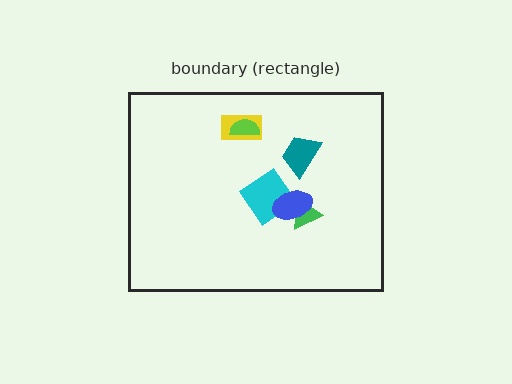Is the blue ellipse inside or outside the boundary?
Inside.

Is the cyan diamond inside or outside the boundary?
Inside.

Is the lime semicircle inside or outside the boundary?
Inside.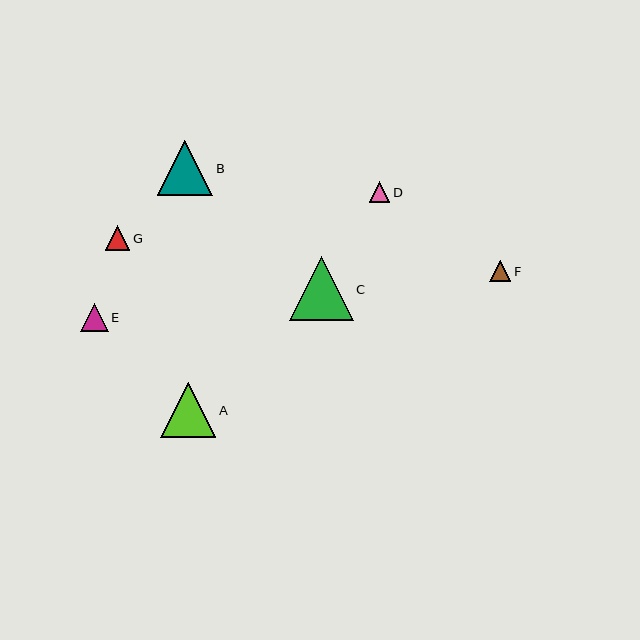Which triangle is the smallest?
Triangle D is the smallest with a size of approximately 20 pixels.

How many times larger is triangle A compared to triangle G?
Triangle A is approximately 2.3 times the size of triangle G.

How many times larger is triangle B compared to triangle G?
Triangle B is approximately 2.3 times the size of triangle G.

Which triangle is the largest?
Triangle C is the largest with a size of approximately 64 pixels.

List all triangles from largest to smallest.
From largest to smallest: C, B, A, E, G, F, D.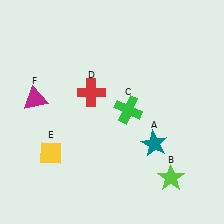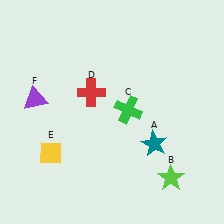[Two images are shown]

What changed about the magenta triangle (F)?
In Image 1, F is magenta. In Image 2, it changed to purple.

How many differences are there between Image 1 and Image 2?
There is 1 difference between the two images.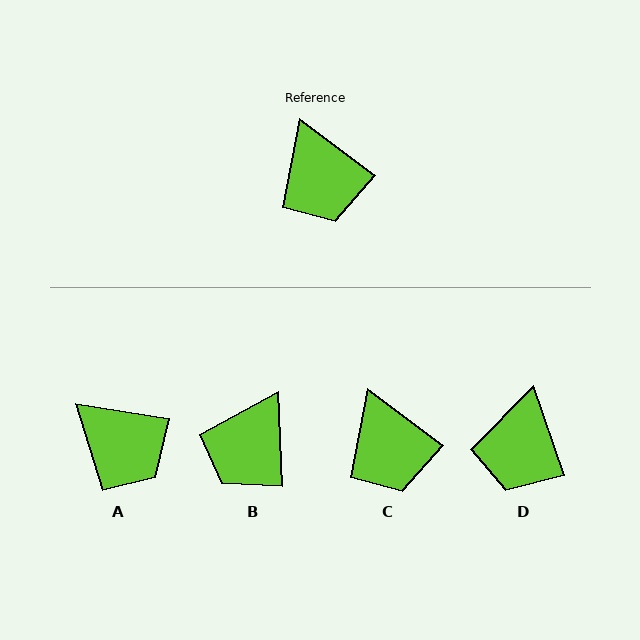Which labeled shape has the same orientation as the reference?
C.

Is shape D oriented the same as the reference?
No, it is off by about 34 degrees.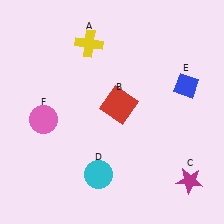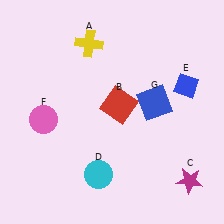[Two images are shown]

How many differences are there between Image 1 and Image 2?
There is 1 difference between the two images.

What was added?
A blue square (G) was added in Image 2.